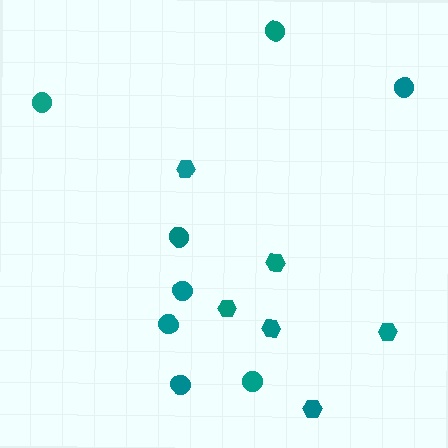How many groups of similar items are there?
There are 2 groups: one group of hexagons (6) and one group of circles (8).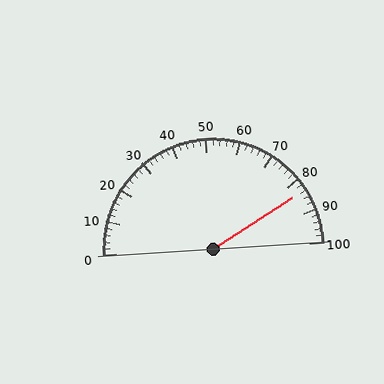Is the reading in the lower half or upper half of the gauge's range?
The reading is in the upper half of the range (0 to 100).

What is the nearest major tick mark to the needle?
The nearest major tick mark is 80.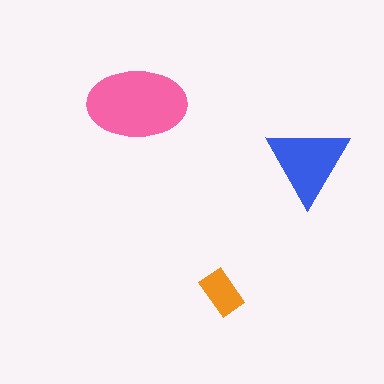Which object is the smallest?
The orange rectangle.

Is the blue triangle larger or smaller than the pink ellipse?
Smaller.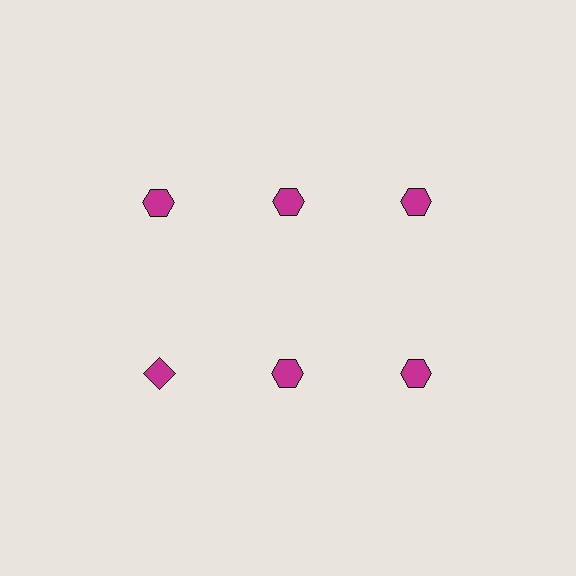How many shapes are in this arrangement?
There are 6 shapes arranged in a grid pattern.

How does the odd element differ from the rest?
It has a different shape: diamond instead of hexagon.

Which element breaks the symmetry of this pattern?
The magenta diamond in the second row, leftmost column breaks the symmetry. All other shapes are magenta hexagons.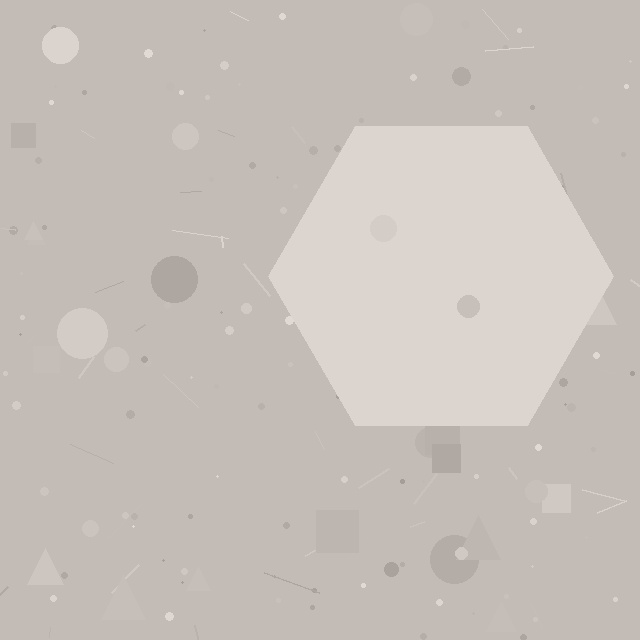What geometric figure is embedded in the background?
A hexagon is embedded in the background.